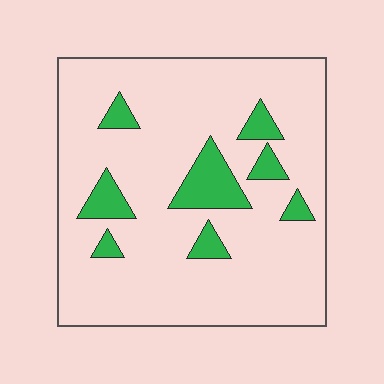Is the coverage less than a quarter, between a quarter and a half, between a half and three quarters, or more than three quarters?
Less than a quarter.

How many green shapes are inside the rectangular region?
8.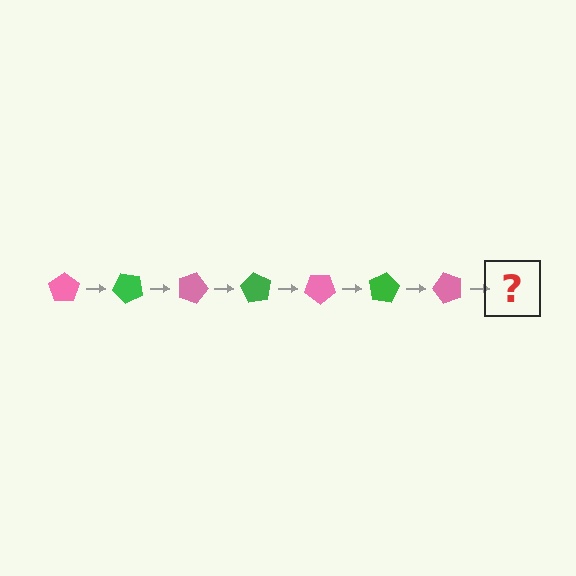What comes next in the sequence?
The next element should be a green pentagon, rotated 315 degrees from the start.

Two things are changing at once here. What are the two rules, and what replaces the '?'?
The two rules are that it rotates 45 degrees each step and the color cycles through pink and green. The '?' should be a green pentagon, rotated 315 degrees from the start.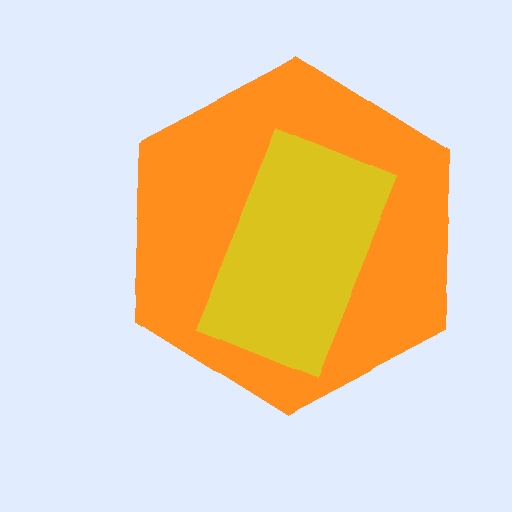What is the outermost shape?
The orange hexagon.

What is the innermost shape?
The yellow rectangle.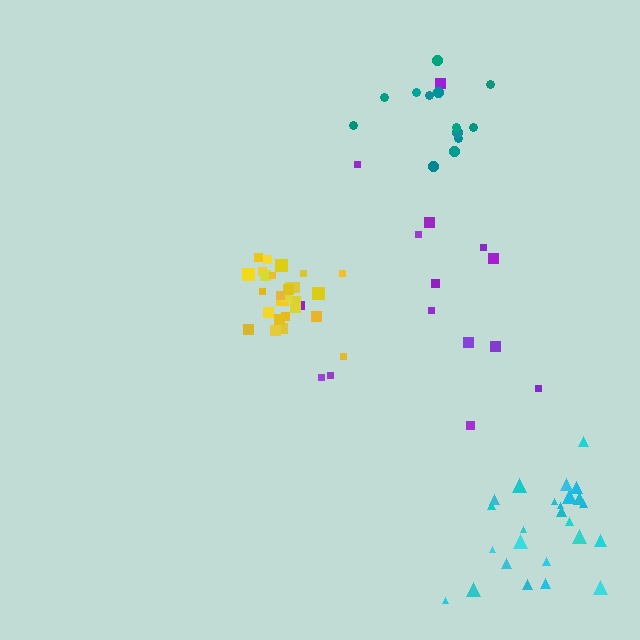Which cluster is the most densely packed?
Yellow.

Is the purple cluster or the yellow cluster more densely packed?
Yellow.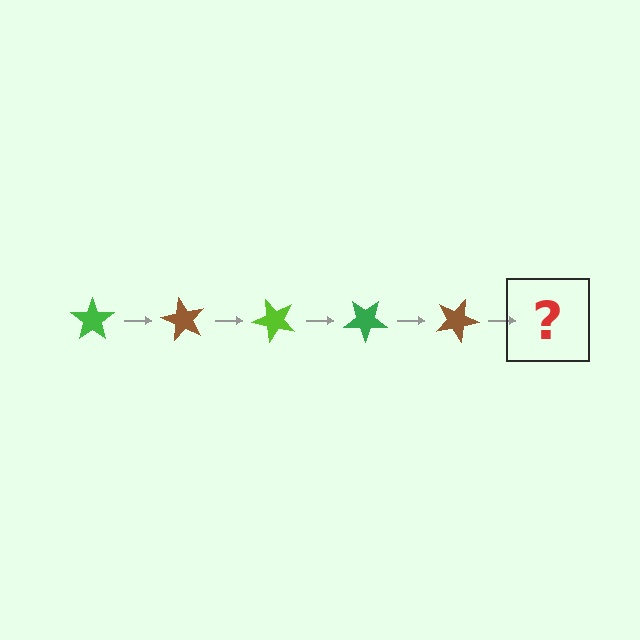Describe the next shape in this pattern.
It should be a lime star, rotated 300 degrees from the start.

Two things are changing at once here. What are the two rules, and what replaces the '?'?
The two rules are that it rotates 60 degrees each step and the color cycles through green, brown, and lime. The '?' should be a lime star, rotated 300 degrees from the start.